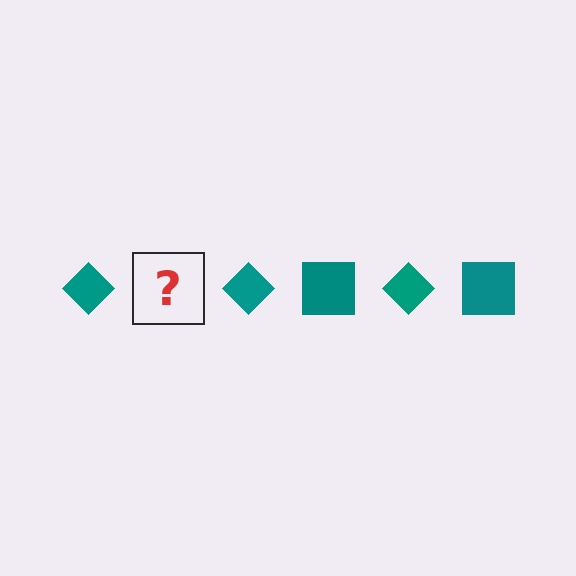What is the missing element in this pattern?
The missing element is a teal square.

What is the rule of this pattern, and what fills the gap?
The rule is that the pattern cycles through diamond, square shapes in teal. The gap should be filled with a teal square.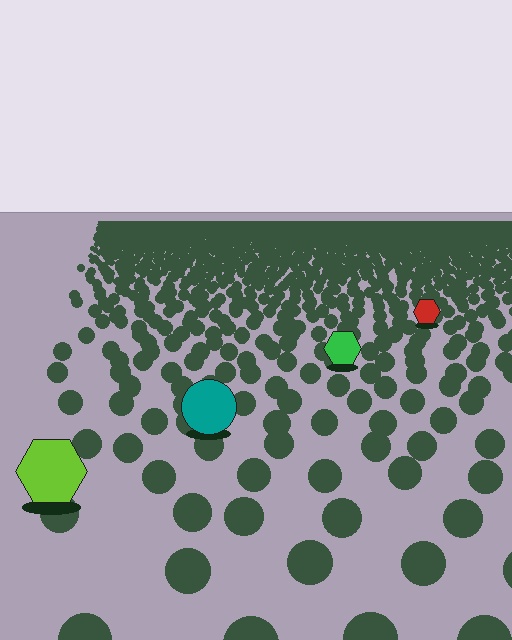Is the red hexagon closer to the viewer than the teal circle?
No. The teal circle is closer — you can tell from the texture gradient: the ground texture is coarser near it.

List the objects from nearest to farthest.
From nearest to farthest: the lime hexagon, the teal circle, the green hexagon, the red hexagon.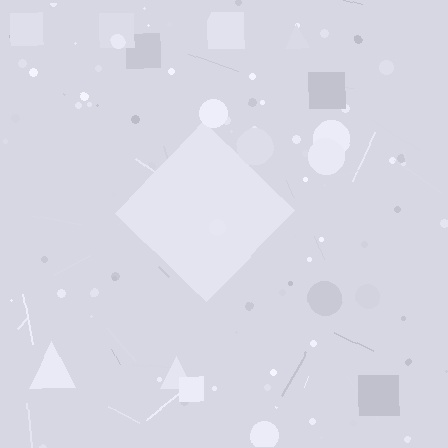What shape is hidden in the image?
A diamond is hidden in the image.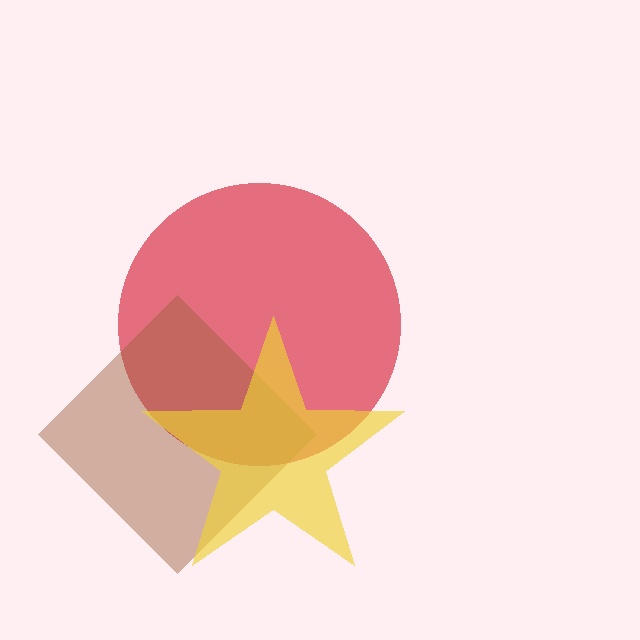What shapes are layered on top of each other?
The layered shapes are: a red circle, a brown diamond, a yellow star.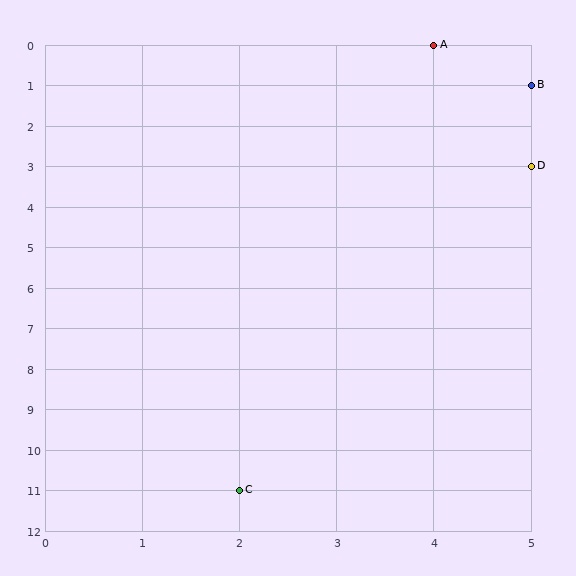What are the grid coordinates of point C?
Point C is at grid coordinates (2, 11).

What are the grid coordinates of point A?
Point A is at grid coordinates (4, 0).